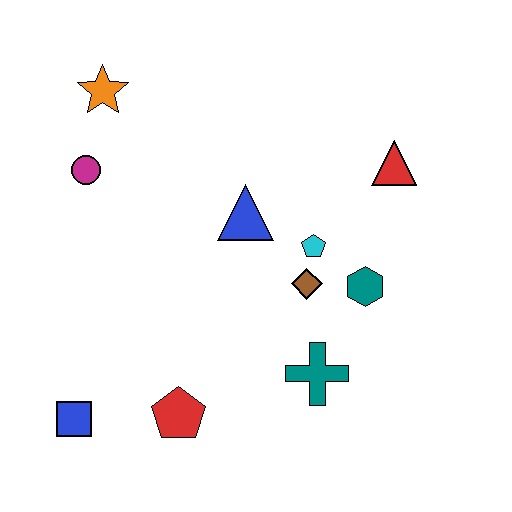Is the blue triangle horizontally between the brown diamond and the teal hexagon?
No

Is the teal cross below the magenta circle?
Yes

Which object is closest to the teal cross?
The brown diamond is closest to the teal cross.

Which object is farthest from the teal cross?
The orange star is farthest from the teal cross.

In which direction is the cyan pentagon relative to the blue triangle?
The cyan pentagon is to the right of the blue triangle.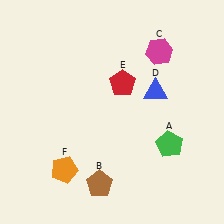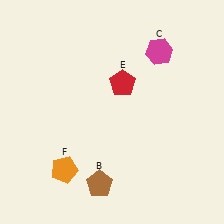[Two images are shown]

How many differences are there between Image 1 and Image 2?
There are 2 differences between the two images.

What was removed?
The blue triangle (D), the green pentagon (A) were removed in Image 2.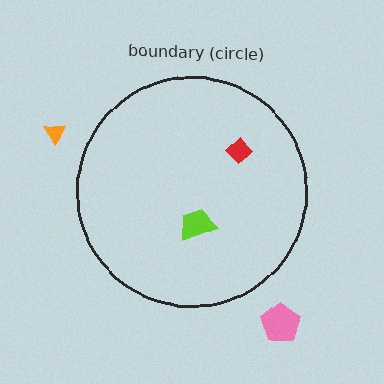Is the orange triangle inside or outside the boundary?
Outside.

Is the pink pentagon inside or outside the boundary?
Outside.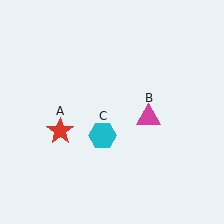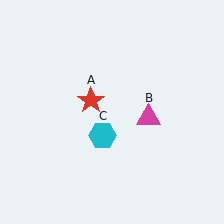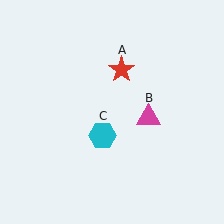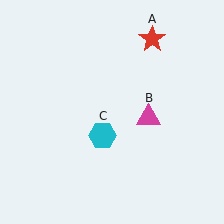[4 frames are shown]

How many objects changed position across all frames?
1 object changed position: red star (object A).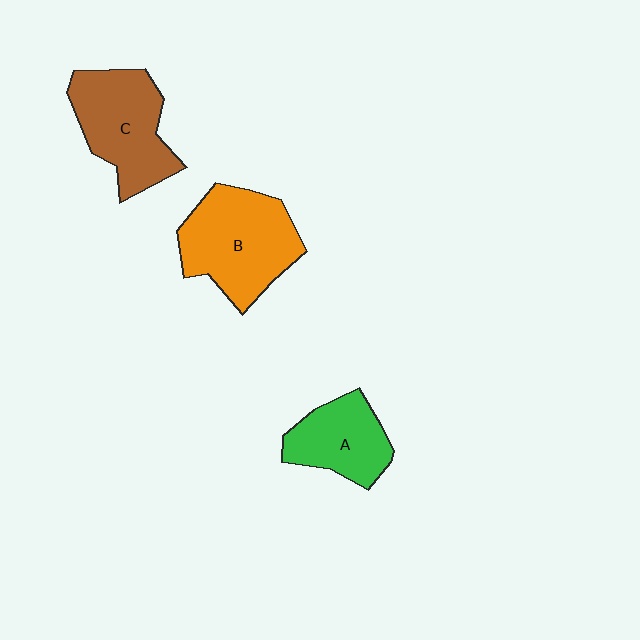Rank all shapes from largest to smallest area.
From largest to smallest: B (orange), C (brown), A (green).